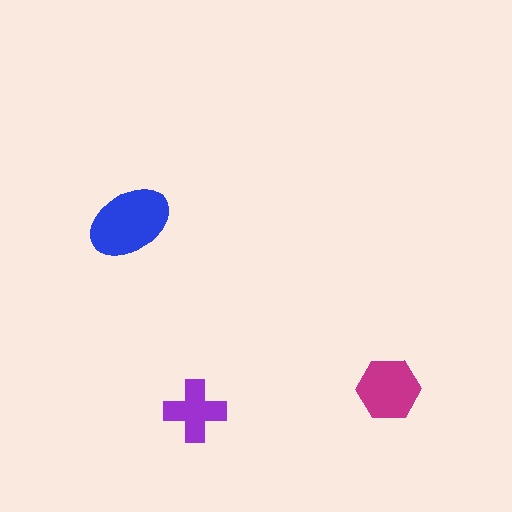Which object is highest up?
The blue ellipse is topmost.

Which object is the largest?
The blue ellipse.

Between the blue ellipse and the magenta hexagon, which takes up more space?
The blue ellipse.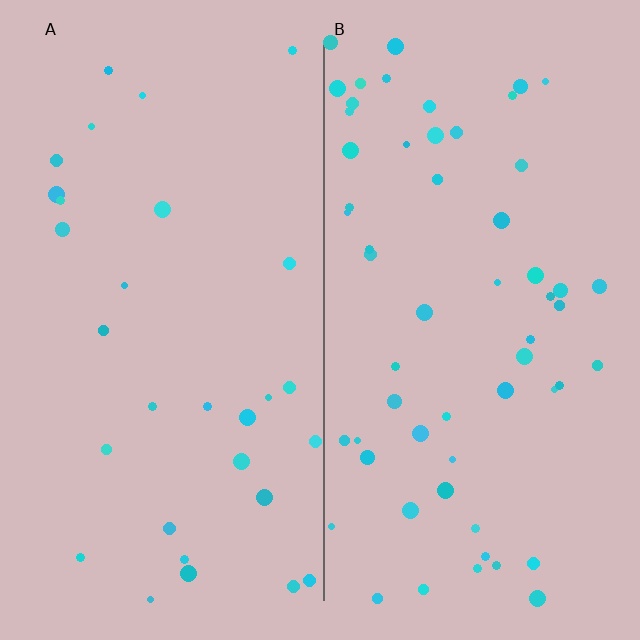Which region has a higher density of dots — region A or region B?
B (the right).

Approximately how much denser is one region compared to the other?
Approximately 2.0× — region B over region A.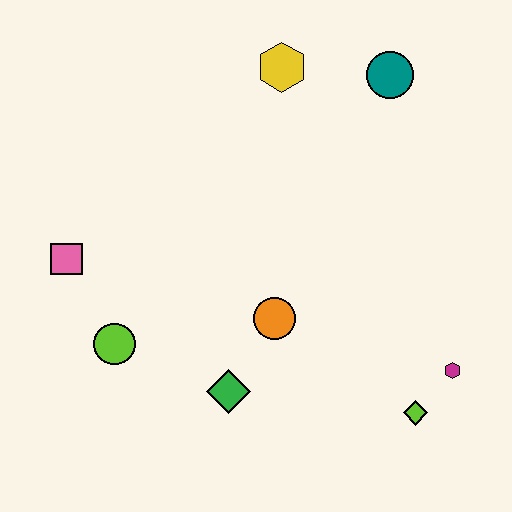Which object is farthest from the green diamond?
The teal circle is farthest from the green diamond.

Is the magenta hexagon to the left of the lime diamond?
No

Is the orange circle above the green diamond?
Yes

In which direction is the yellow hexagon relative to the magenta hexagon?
The yellow hexagon is above the magenta hexagon.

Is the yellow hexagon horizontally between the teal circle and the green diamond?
Yes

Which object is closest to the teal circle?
The yellow hexagon is closest to the teal circle.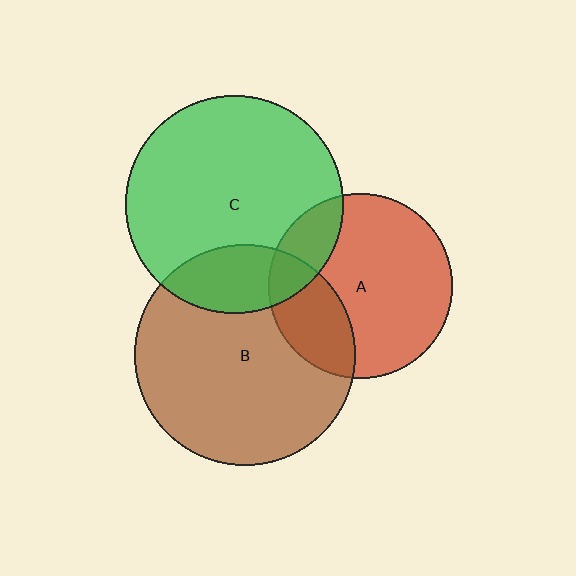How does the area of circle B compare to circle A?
Approximately 1.4 times.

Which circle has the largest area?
Circle B (brown).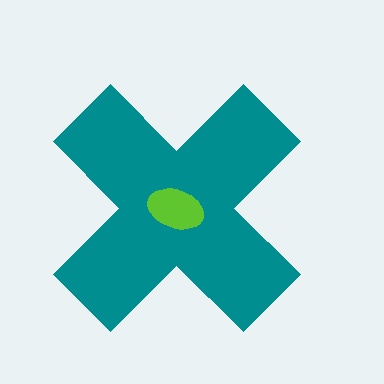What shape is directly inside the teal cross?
The lime ellipse.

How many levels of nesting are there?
2.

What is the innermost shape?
The lime ellipse.